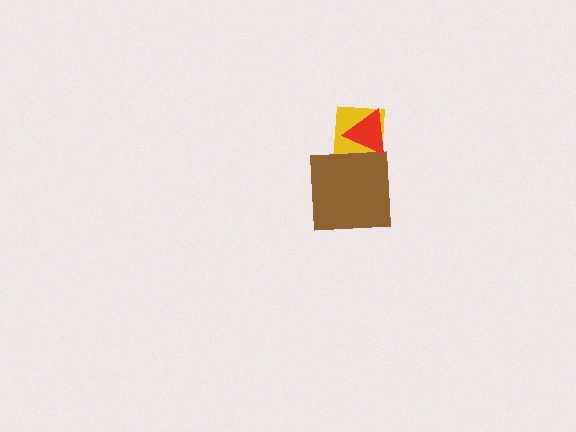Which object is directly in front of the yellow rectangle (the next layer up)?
The brown square is directly in front of the yellow rectangle.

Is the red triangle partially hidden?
No, no other shape covers it.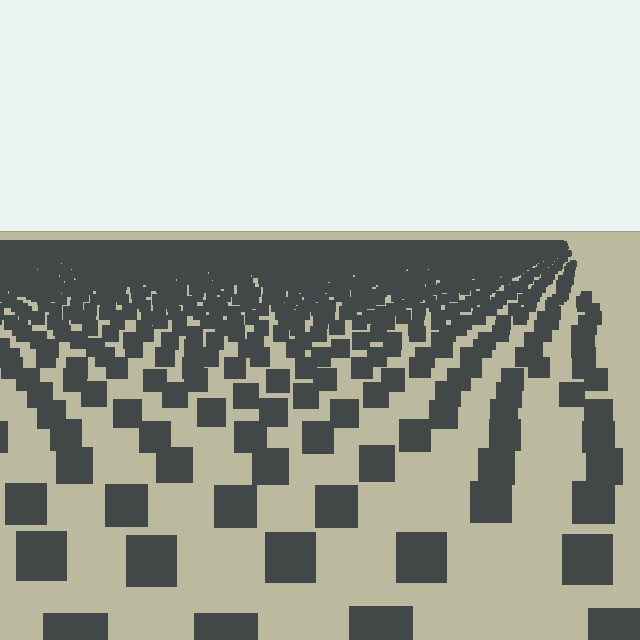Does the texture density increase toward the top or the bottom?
Density increases toward the top.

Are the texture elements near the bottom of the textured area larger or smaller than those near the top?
Larger. Near the bottom, elements are closer to the viewer and appear at a bigger on-screen size.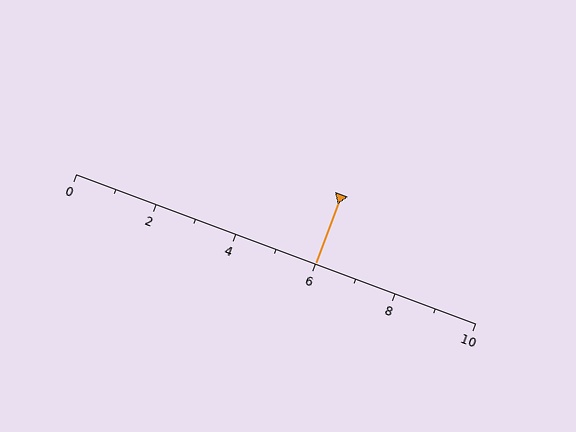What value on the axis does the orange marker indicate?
The marker indicates approximately 6.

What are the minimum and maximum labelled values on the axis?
The axis runs from 0 to 10.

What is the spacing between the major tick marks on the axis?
The major ticks are spaced 2 apart.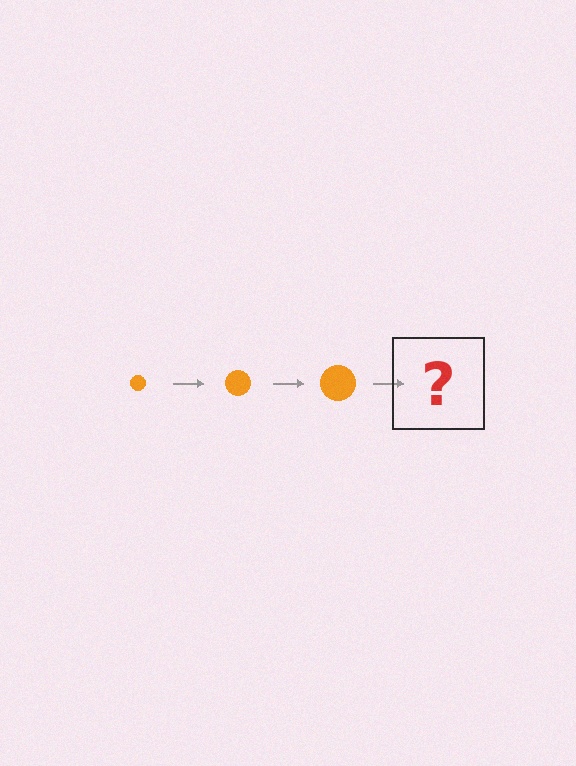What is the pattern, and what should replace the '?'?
The pattern is that the circle gets progressively larger each step. The '?' should be an orange circle, larger than the previous one.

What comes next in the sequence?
The next element should be an orange circle, larger than the previous one.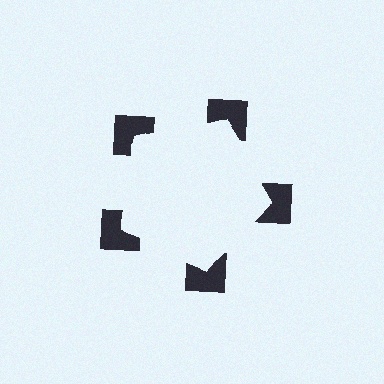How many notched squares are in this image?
There are 5 — one at each vertex of the illusory pentagon.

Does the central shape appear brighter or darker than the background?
It typically appears slightly brighter than the background, even though no actual brightness change is drawn.